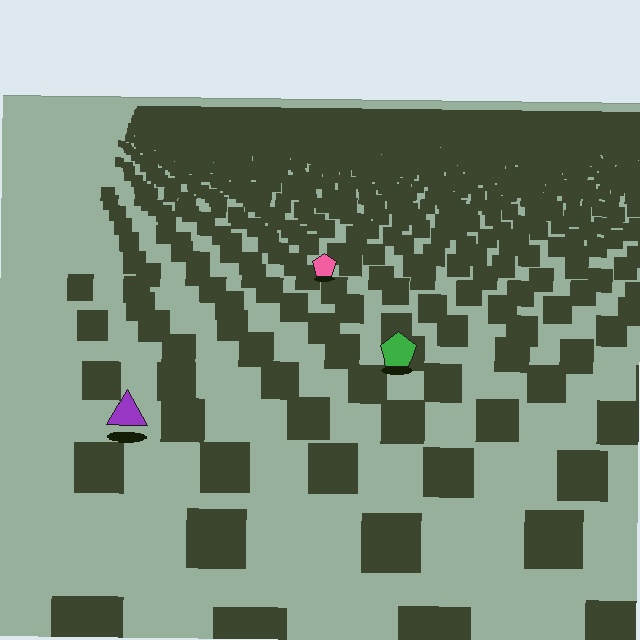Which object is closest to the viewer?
The purple triangle is closest. The texture marks near it are larger and more spread out.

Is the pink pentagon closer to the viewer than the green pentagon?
No. The green pentagon is closer — you can tell from the texture gradient: the ground texture is coarser near it.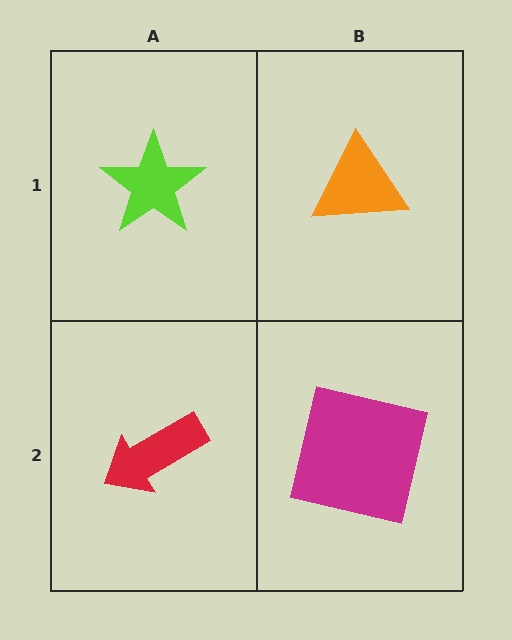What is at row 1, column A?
A lime star.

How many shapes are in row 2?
2 shapes.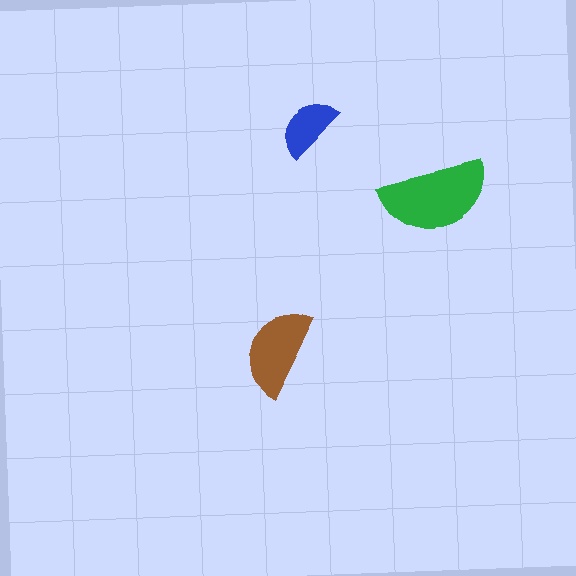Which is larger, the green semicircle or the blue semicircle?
The green one.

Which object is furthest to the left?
The brown semicircle is leftmost.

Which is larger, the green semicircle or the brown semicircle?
The green one.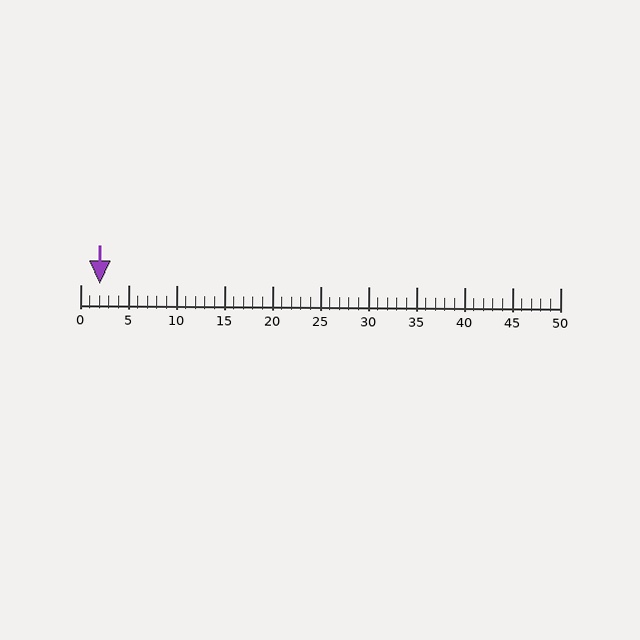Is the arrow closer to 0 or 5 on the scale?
The arrow is closer to 0.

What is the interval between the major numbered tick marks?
The major tick marks are spaced 5 units apart.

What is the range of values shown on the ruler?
The ruler shows values from 0 to 50.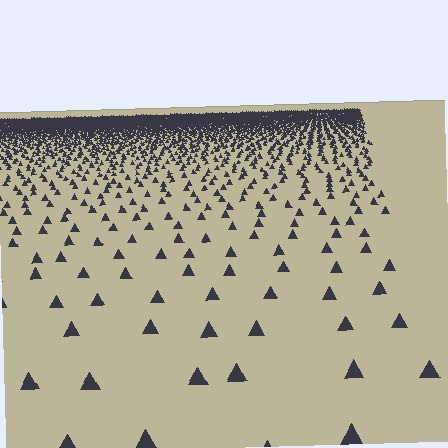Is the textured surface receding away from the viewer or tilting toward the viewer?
The surface is receding away from the viewer. Texture elements get smaller and denser toward the top.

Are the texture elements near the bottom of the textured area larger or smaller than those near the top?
Larger. Near the bottom, elements are closer to the viewer and appear at a bigger on-screen size.